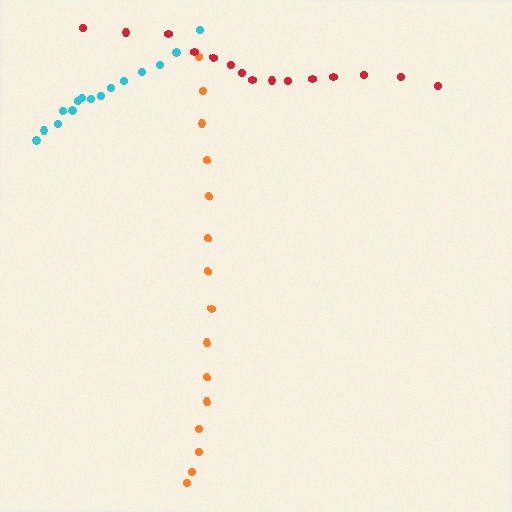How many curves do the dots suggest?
There are 3 distinct paths.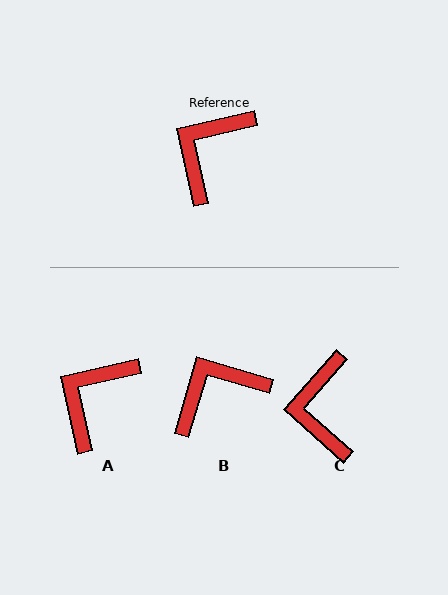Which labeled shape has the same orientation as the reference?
A.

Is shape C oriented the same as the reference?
No, it is off by about 36 degrees.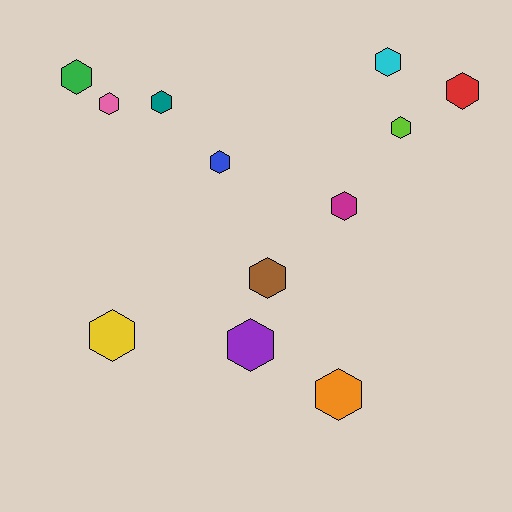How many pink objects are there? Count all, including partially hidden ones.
There is 1 pink object.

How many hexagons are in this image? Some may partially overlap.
There are 12 hexagons.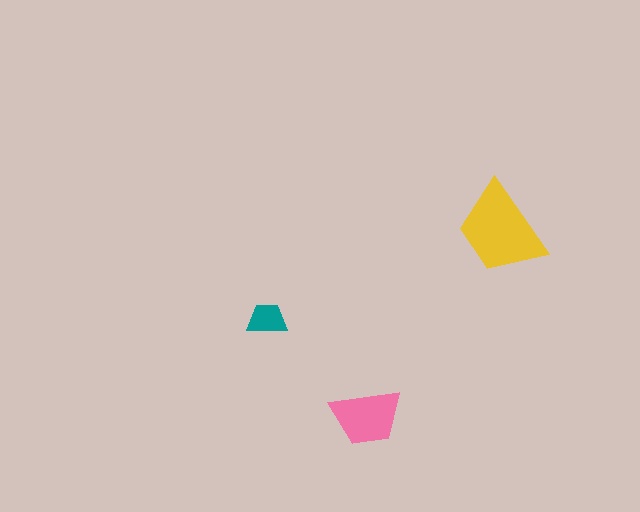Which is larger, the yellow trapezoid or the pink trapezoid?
The yellow one.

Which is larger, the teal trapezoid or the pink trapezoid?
The pink one.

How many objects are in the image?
There are 3 objects in the image.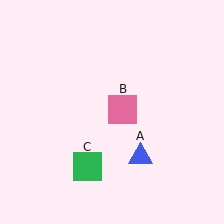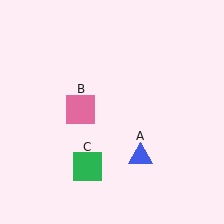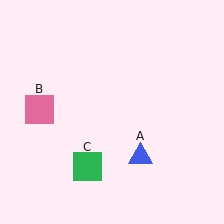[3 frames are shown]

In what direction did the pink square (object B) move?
The pink square (object B) moved left.